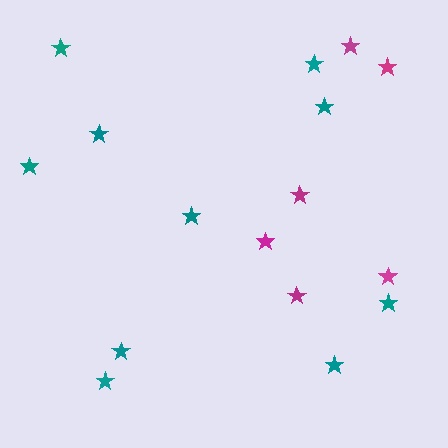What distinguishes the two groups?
There are 2 groups: one group of magenta stars (6) and one group of teal stars (10).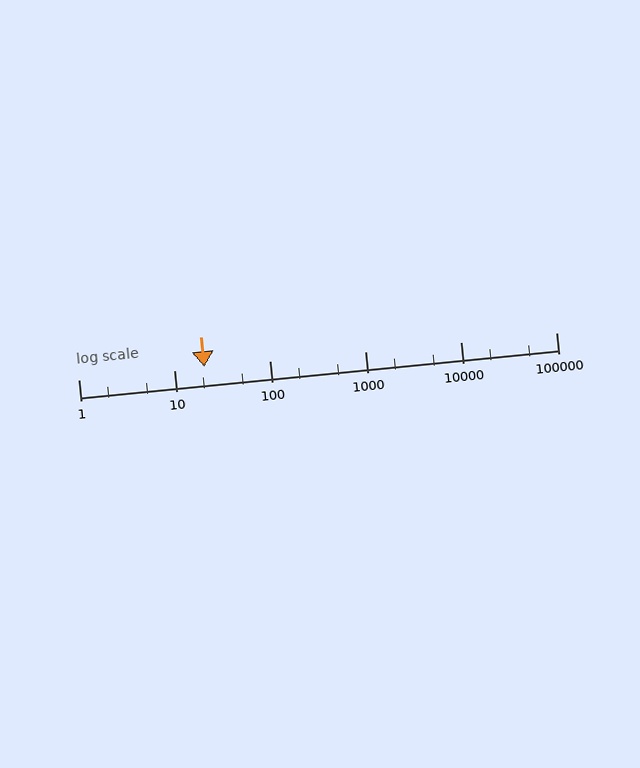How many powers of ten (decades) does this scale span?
The scale spans 5 decades, from 1 to 100000.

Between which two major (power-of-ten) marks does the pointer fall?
The pointer is between 10 and 100.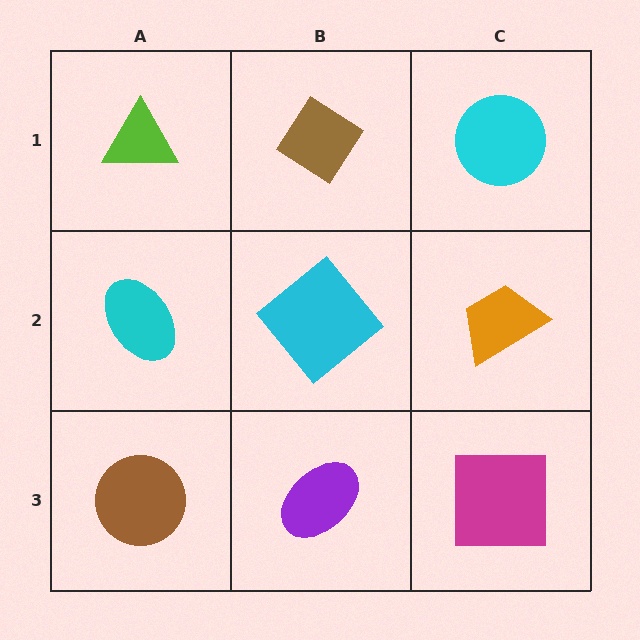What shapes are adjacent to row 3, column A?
A cyan ellipse (row 2, column A), a purple ellipse (row 3, column B).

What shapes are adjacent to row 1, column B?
A cyan diamond (row 2, column B), a lime triangle (row 1, column A), a cyan circle (row 1, column C).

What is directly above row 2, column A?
A lime triangle.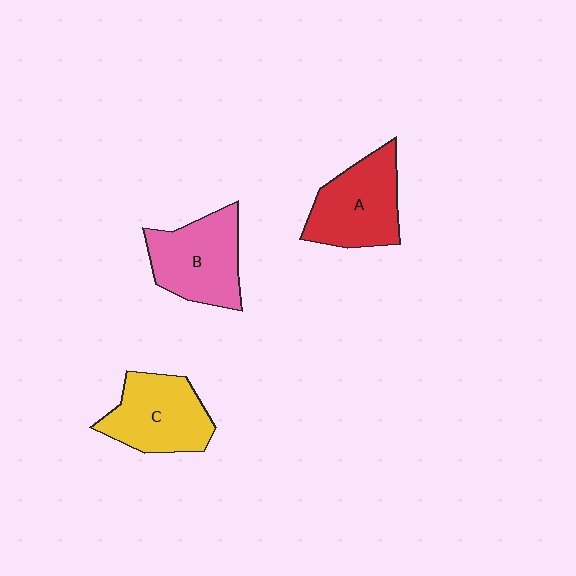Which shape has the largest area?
Shape B (pink).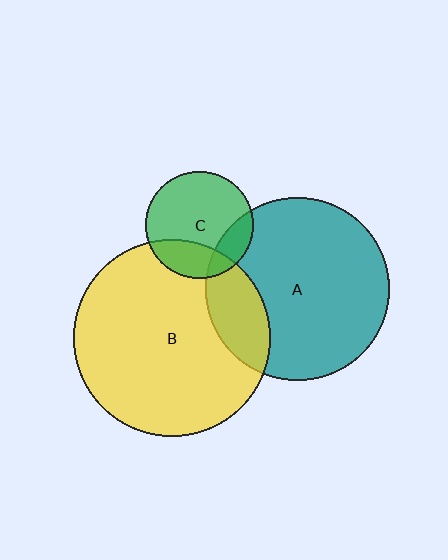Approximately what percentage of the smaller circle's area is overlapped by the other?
Approximately 25%.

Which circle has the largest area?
Circle B (yellow).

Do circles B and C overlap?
Yes.